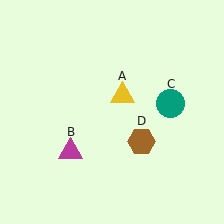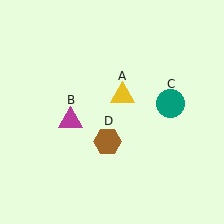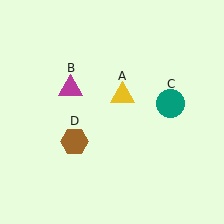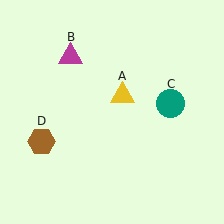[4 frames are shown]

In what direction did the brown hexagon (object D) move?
The brown hexagon (object D) moved left.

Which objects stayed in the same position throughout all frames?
Yellow triangle (object A) and teal circle (object C) remained stationary.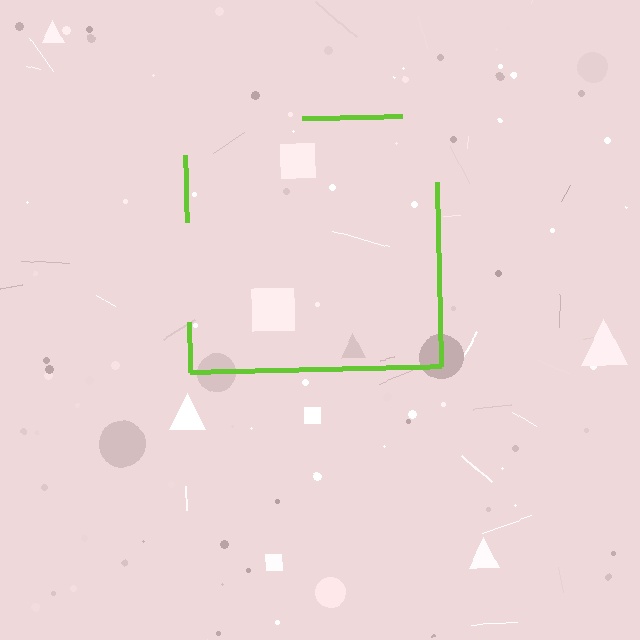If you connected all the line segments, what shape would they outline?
They would outline a square.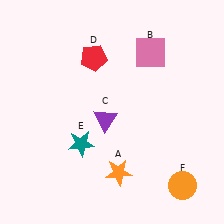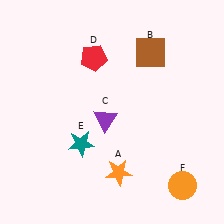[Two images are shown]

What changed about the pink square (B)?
In Image 1, B is pink. In Image 2, it changed to brown.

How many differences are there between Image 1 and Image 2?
There is 1 difference between the two images.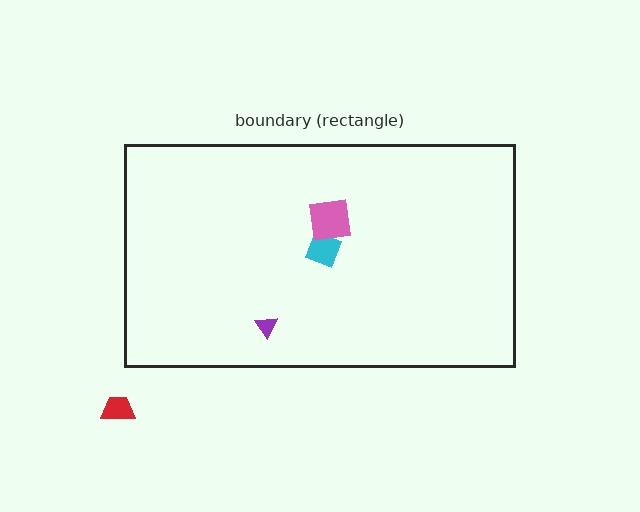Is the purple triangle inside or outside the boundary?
Inside.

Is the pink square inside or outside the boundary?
Inside.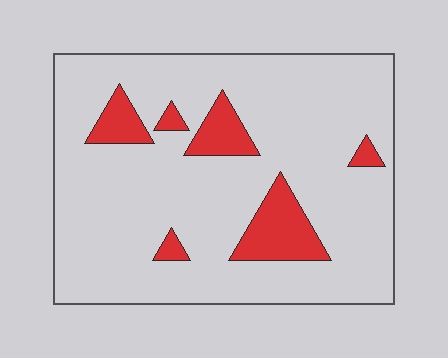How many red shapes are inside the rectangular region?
6.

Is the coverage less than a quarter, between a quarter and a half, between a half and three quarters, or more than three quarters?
Less than a quarter.